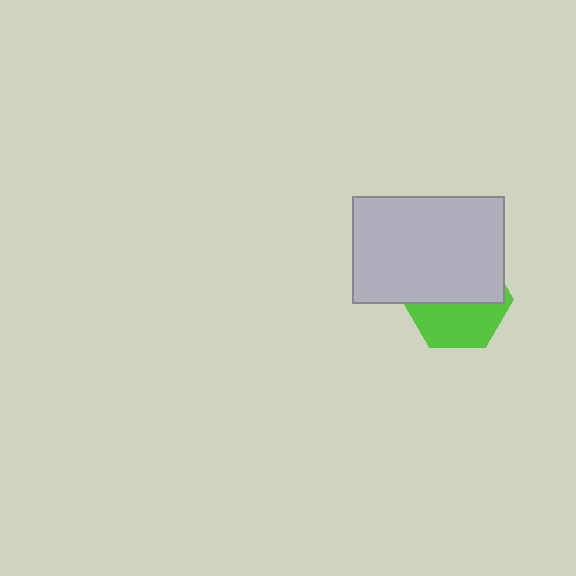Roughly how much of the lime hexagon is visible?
About half of it is visible (roughly 46%).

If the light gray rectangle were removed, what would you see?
You would see the complete lime hexagon.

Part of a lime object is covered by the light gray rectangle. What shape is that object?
It is a hexagon.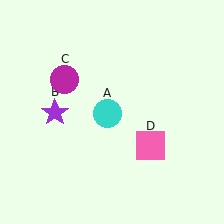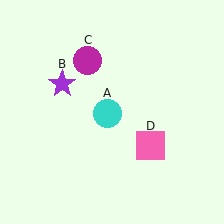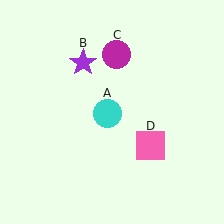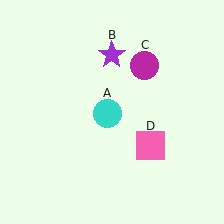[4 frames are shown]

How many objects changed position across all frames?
2 objects changed position: purple star (object B), magenta circle (object C).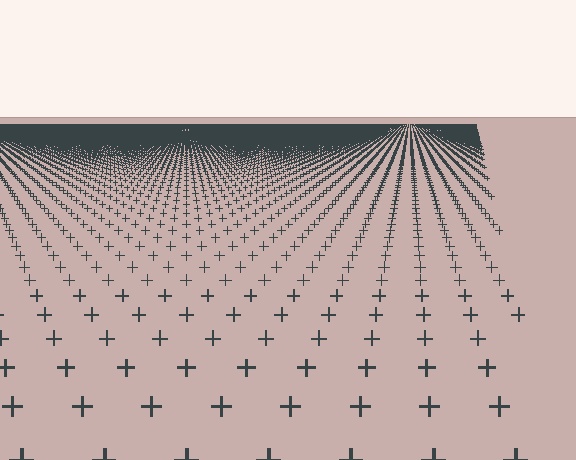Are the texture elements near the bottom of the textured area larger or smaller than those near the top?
Larger. Near the bottom, elements are closer to the viewer and appear at a bigger on-screen size.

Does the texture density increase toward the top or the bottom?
Density increases toward the top.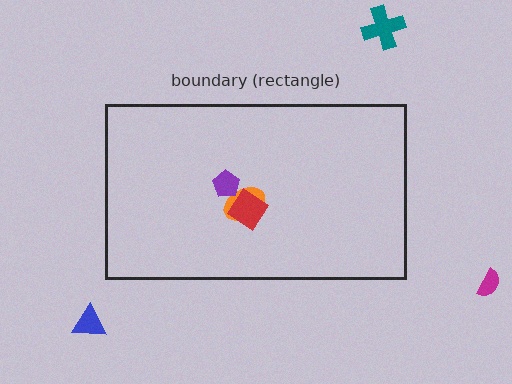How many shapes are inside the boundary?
3 inside, 3 outside.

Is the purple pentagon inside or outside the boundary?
Inside.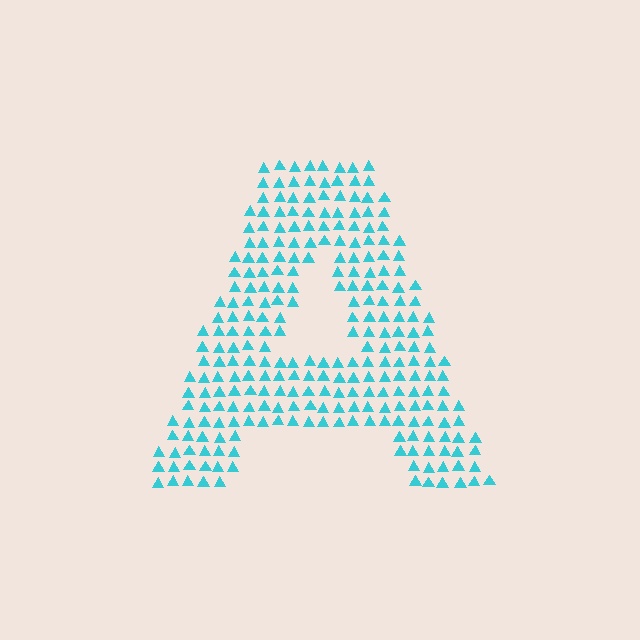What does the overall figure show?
The overall figure shows the letter A.